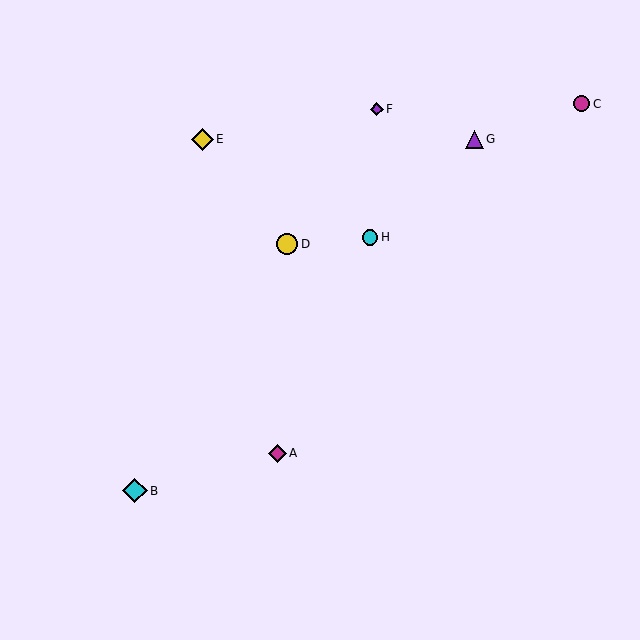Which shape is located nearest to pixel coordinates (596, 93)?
The magenta circle (labeled C) at (582, 104) is nearest to that location.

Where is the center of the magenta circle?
The center of the magenta circle is at (582, 104).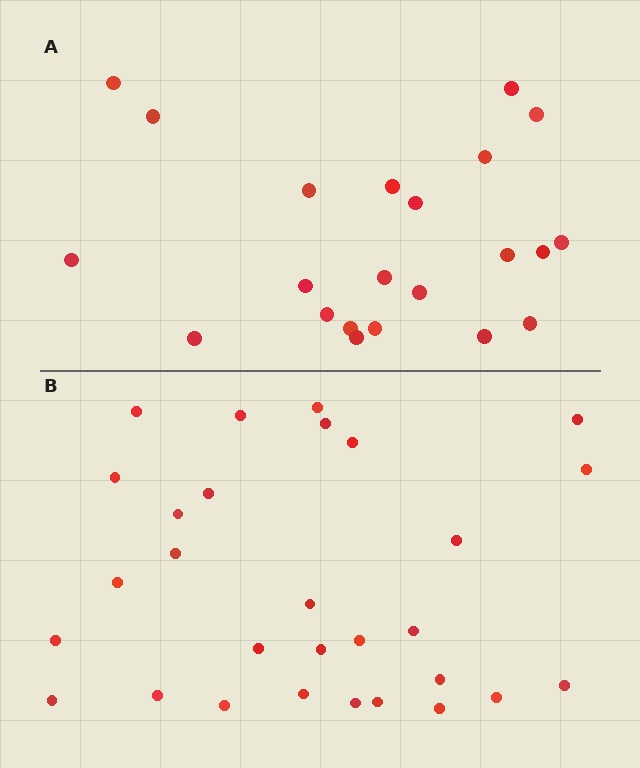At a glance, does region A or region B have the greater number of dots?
Region B (the bottom region) has more dots.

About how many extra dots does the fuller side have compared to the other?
Region B has roughly 8 or so more dots than region A.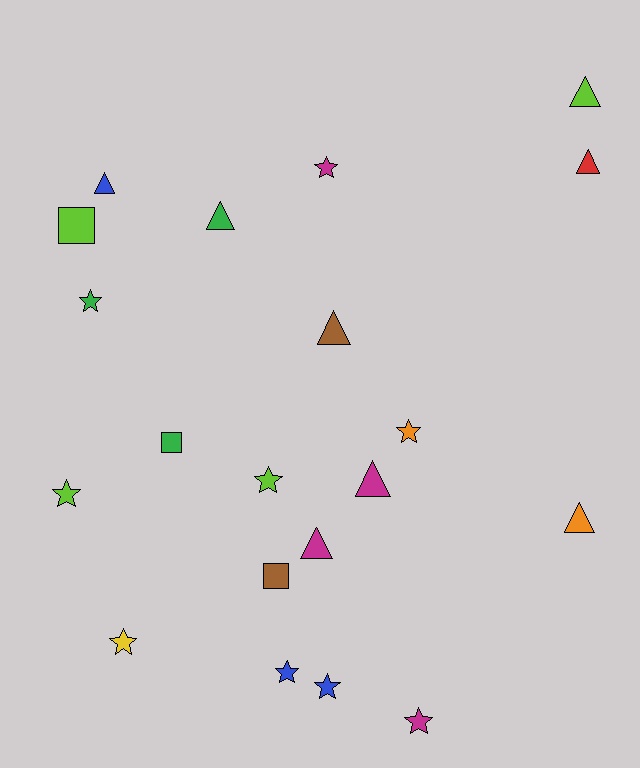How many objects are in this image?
There are 20 objects.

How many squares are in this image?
There are 3 squares.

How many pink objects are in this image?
There are no pink objects.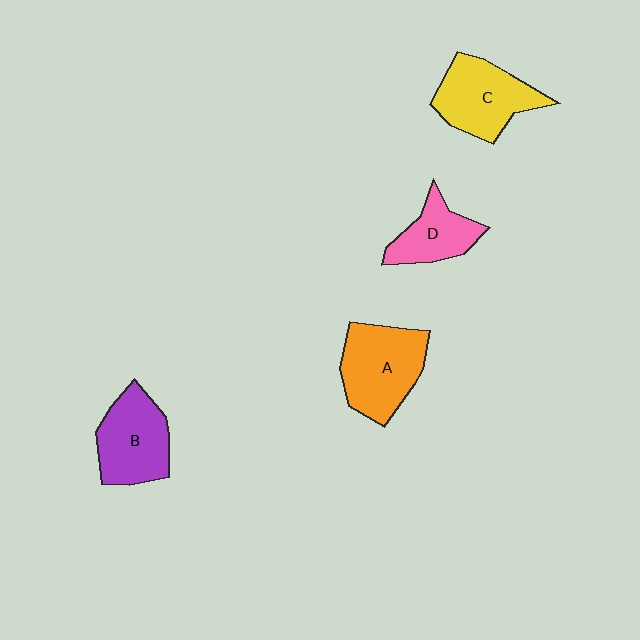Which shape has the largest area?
Shape A (orange).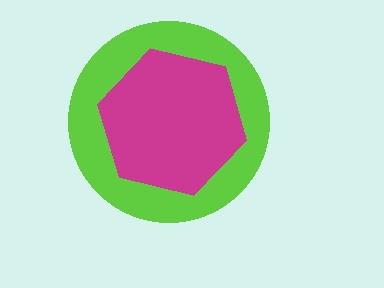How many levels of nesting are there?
2.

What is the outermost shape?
The lime circle.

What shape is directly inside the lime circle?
The magenta hexagon.